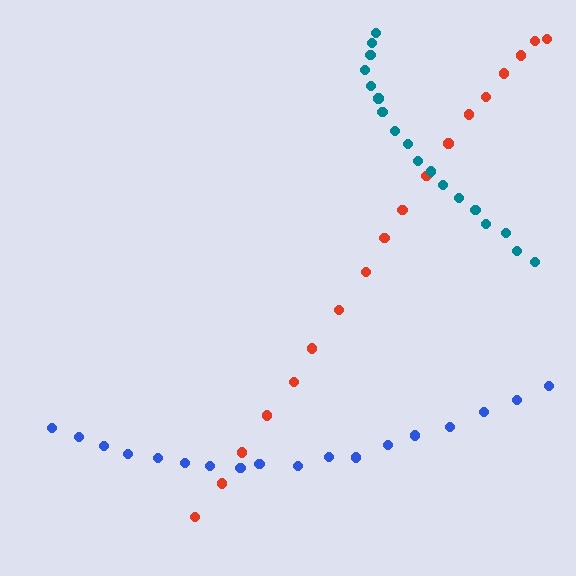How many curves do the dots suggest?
There are 3 distinct paths.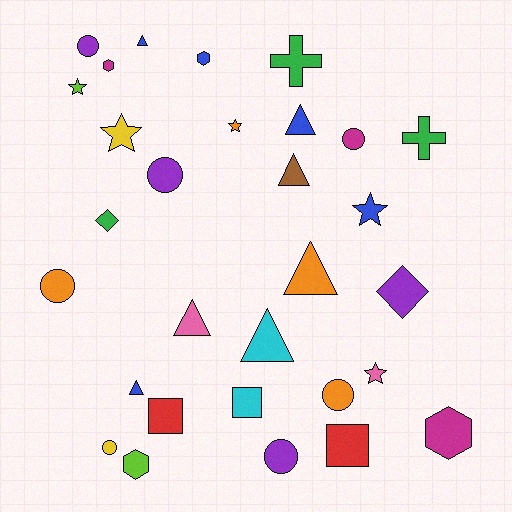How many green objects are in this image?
There are 3 green objects.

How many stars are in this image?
There are 5 stars.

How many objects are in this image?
There are 30 objects.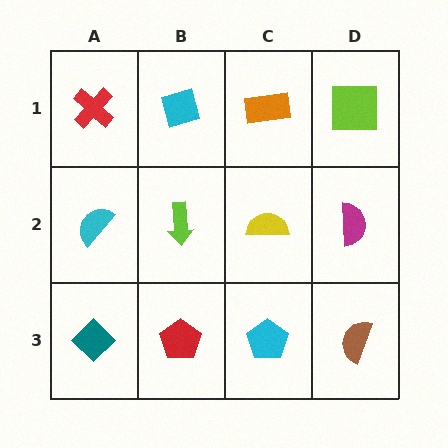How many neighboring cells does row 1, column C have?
3.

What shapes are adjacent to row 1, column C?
A yellow semicircle (row 2, column C), a cyan diamond (row 1, column B), a lime square (row 1, column D).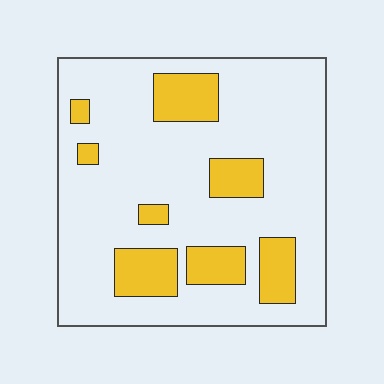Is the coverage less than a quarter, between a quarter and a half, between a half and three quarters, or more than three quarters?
Less than a quarter.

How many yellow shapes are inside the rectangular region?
8.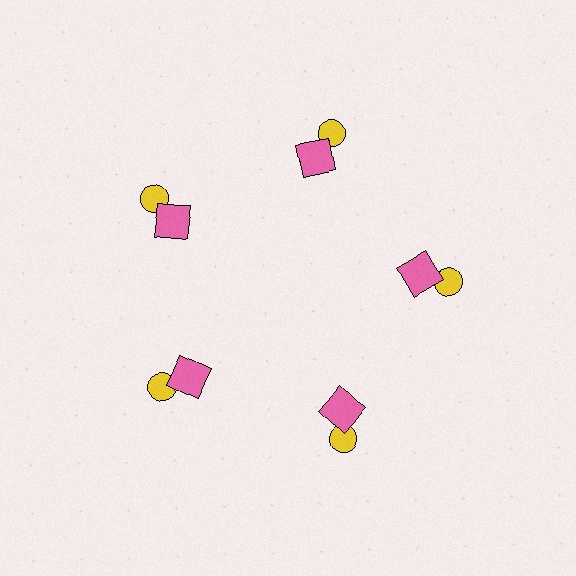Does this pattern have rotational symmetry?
Yes, this pattern has 5-fold rotational symmetry. It looks the same after rotating 72 degrees around the center.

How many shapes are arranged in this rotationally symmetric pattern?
There are 10 shapes, arranged in 5 groups of 2.